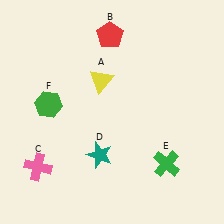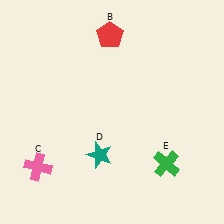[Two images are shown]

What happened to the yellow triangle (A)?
The yellow triangle (A) was removed in Image 2. It was in the top-left area of Image 1.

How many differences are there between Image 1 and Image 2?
There are 2 differences between the two images.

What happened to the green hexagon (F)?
The green hexagon (F) was removed in Image 2. It was in the top-left area of Image 1.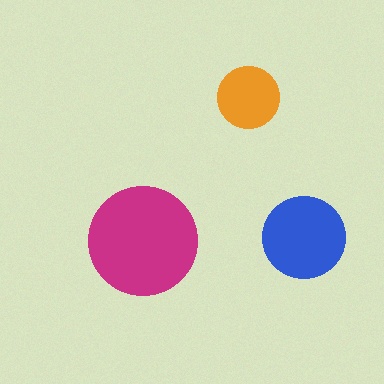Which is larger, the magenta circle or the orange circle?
The magenta one.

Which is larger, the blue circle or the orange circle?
The blue one.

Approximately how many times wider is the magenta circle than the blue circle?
About 1.5 times wider.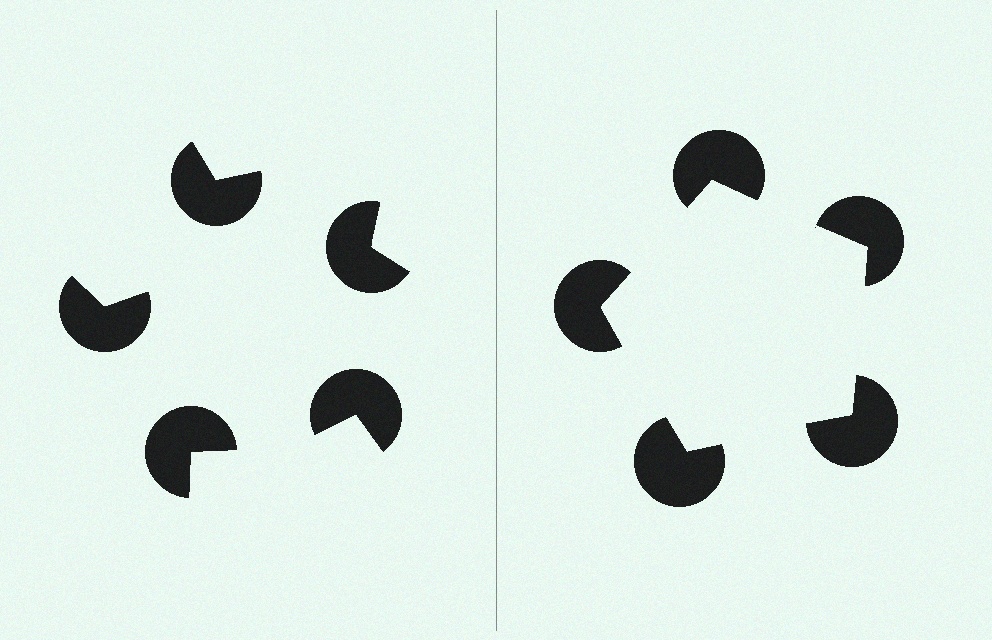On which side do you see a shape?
An illusory pentagon appears on the right side. On the left side the wedge cuts are rotated, so no coherent shape forms.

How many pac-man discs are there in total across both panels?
10 — 5 on each side.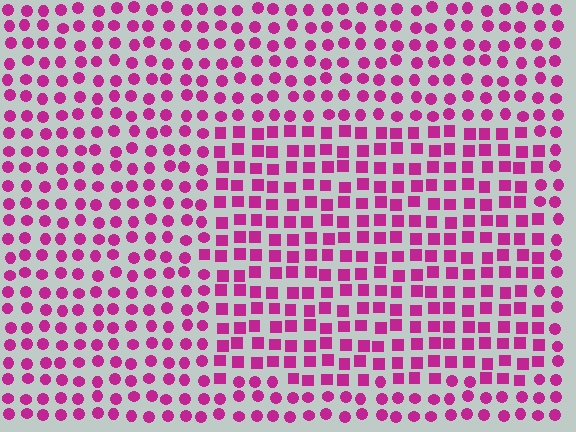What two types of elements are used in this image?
The image uses squares inside the rectangle region and circles outside it.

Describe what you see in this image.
The image is filled with small magenta elements arranged in a uniform grid. A rectangle-shaped region contains squares, while the surrounding area contains circles. The boundary is defined purely by the change in element shape.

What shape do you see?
I see a rectangle.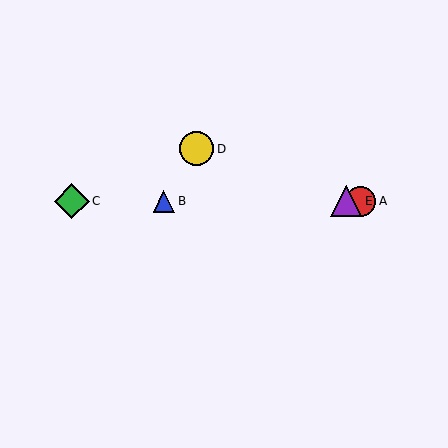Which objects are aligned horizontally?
Objects A, B, C, E are aligned horizontally.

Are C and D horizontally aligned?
No, C is at y≈201 and D is at y≈149.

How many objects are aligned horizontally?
4 objects (A, B, C, E) are aligned horizontally.